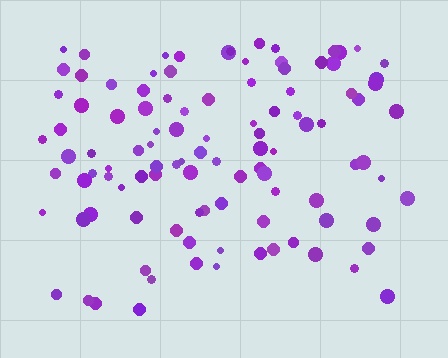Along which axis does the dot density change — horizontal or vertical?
Vertical.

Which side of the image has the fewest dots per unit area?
The bottom.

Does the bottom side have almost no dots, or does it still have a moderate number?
Still a moderate number, just noticeably fewer than the top.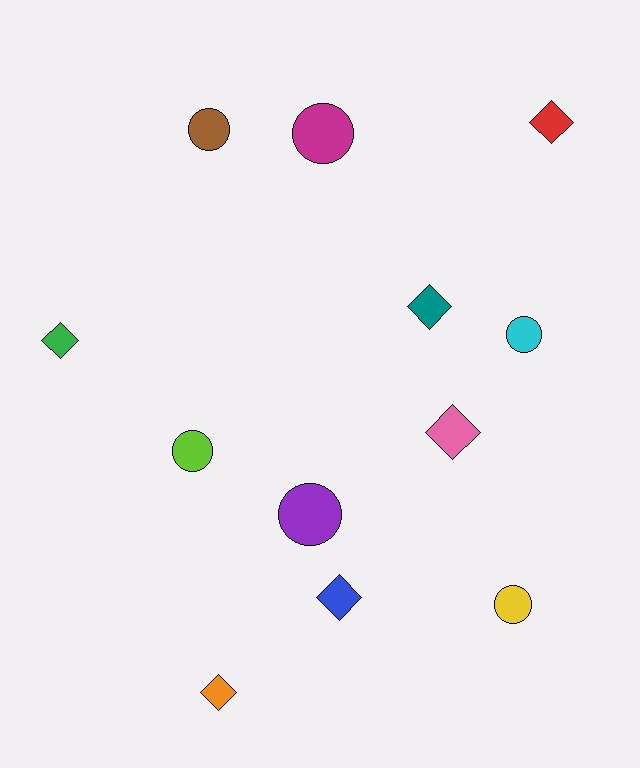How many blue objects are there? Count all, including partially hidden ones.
There is 1 blue object.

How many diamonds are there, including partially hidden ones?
There are 6 diamonds.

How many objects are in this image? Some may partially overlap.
There are 12 objects.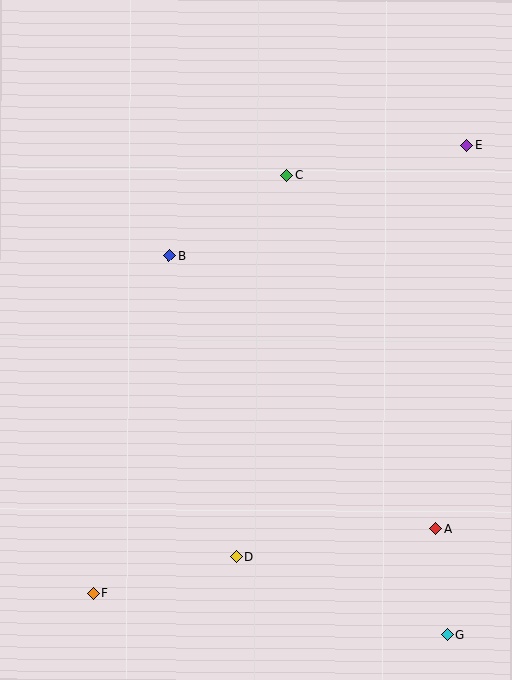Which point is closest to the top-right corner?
Point E is closest to the top-right corner.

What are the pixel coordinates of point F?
Point F is at (93, 593).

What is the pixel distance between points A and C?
The distance between A and C is 384 pixels.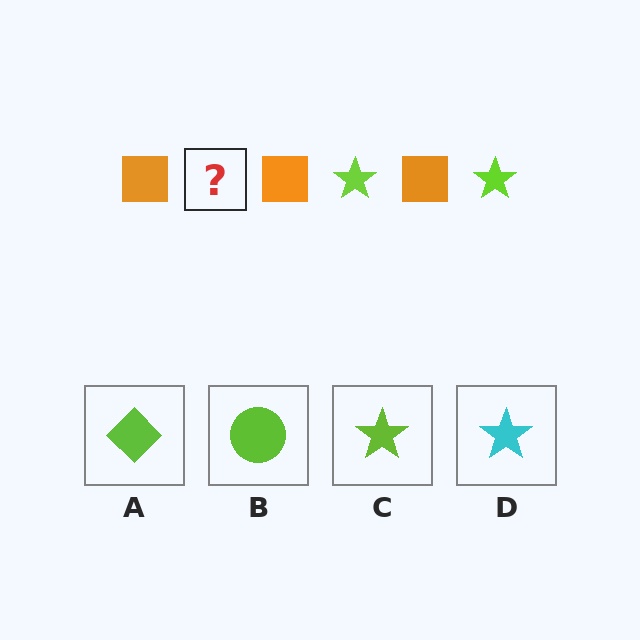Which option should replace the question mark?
Option C.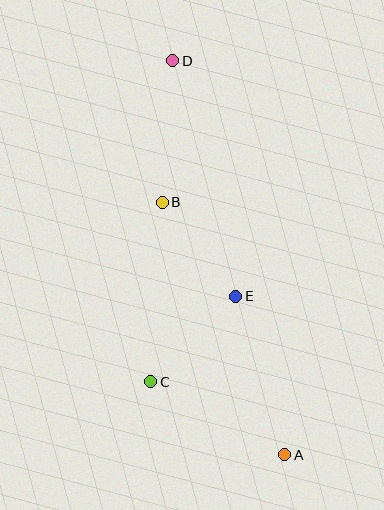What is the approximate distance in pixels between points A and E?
The distance between A and E is approximately 166 pixels.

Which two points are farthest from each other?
Points A and D are farthest from each other.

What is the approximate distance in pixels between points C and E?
The distance between C and E is approximately 121 pixels.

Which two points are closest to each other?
Points B and E are closest to each other.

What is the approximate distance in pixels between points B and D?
The distance between B and D is approximately 141 pixels.